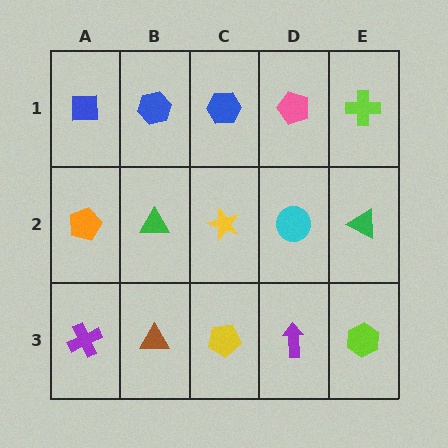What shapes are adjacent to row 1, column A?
An orange pentagon (row 2, column A), a blue hexagon (row 1, column B).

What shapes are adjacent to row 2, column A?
A blue square (row 1, column A), a purple cross (row 3, column A), a green triangle (row 2, column B).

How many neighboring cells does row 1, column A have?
2.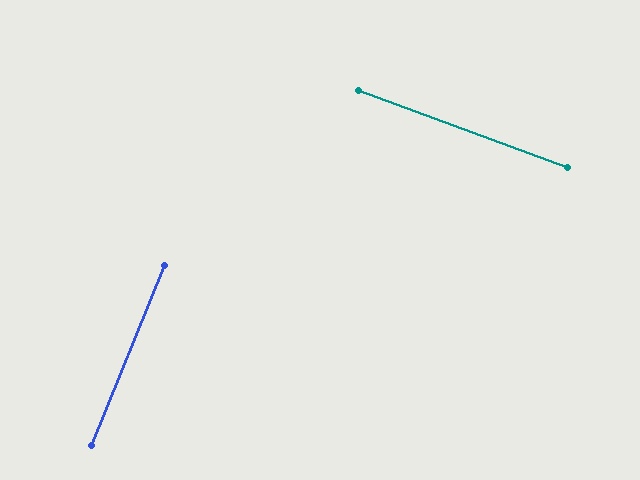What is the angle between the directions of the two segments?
Approximately 88 degrees.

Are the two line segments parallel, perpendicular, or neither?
Perpendicular — they meet at approximately 88°.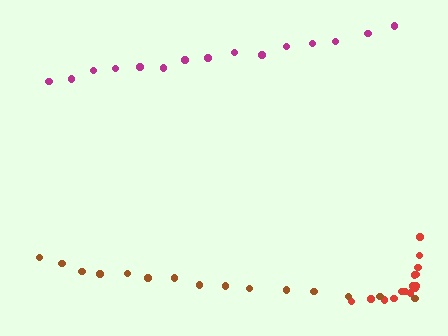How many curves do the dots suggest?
There are 3 distinct paths.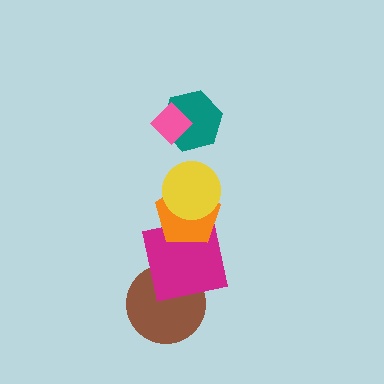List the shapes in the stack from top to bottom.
From top to bottom: the pink diamond, the teal hexagon, the yellow circle, the orange pentagon, the magenta square, the brown circle.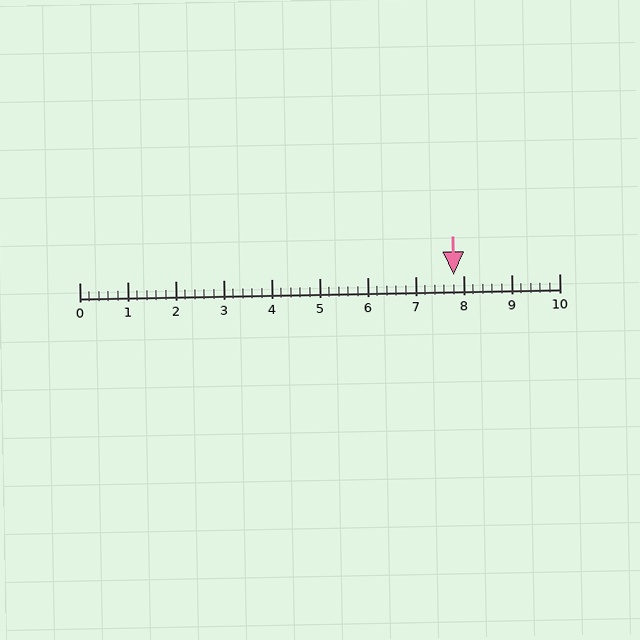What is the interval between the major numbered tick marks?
The major tick marks are spaced 1 units apart.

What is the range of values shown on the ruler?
The ruler shows values from 0 to 10.